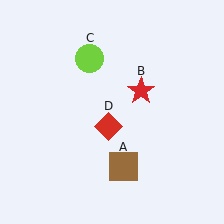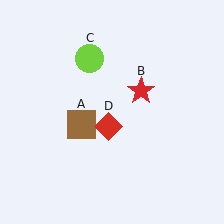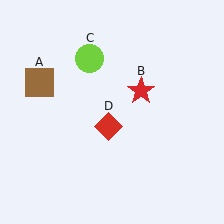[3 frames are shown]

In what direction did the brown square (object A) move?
The brown square (object A) moved up and to the left.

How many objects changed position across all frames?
1 object changed position: brown square (object A).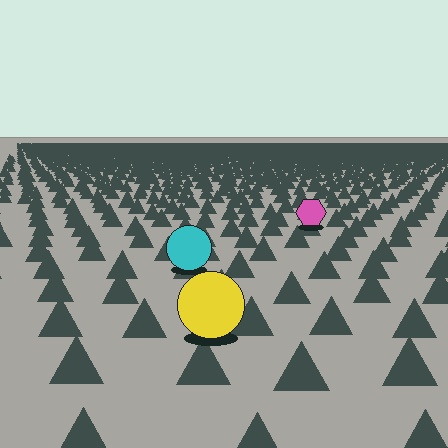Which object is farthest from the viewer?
The pink hexagon is farthest from the viewer. It appears smaller and the ground texture around it is denser.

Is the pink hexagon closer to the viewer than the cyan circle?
No. The cyan circle is closer — you can tell from the texture gradient: the ground texture is coarser near it.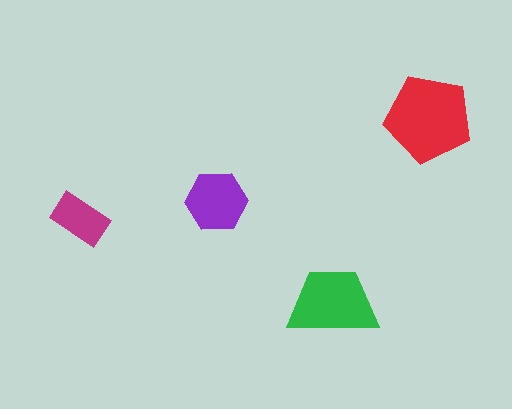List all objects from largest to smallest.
The red pentagon, the green trapezoid, the purple hexagon, the magenta rectangle.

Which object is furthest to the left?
The magenta rectangle is leftmost.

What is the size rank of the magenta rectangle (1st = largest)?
4th.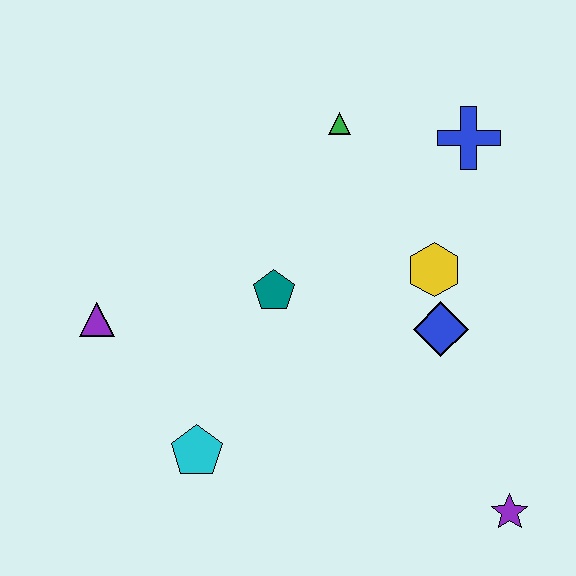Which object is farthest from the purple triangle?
The purple star is farthest from the purple triangle.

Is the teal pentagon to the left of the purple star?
Yes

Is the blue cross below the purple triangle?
No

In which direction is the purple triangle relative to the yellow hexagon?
The purple triangle is to the left of the yellow hexagon.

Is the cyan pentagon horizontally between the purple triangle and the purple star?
Yes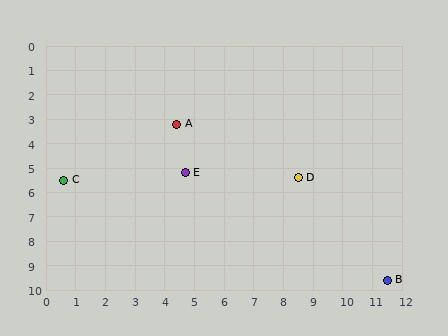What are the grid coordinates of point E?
Point E is at approximately (4.7, 5.2).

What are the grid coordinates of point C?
Point C is at approximately (0.6, 5.5).